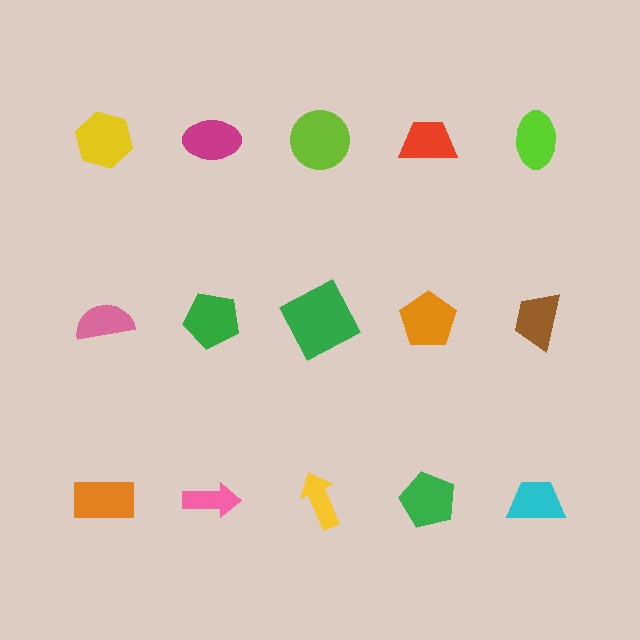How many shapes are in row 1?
5 shapes.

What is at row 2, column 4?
An orange pentagon.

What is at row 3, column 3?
A yellow arrow.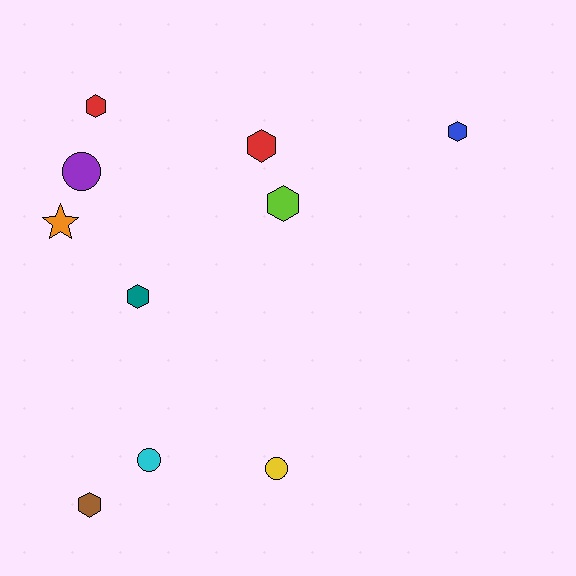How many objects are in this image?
There are 10 objects.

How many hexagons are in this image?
There are 6 hexagons.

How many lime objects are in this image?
There is 1 lime object.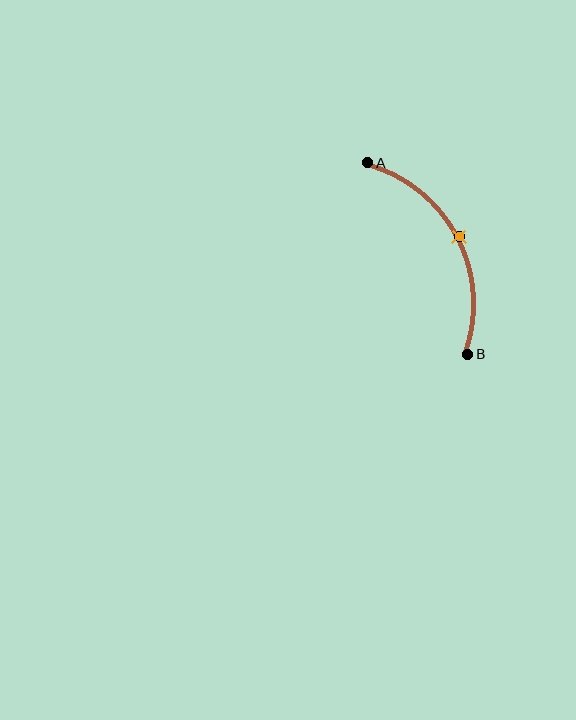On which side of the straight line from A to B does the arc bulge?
The arc bulges to the right of the straight line connecting A and B.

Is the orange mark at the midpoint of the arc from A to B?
Yes. The orange mark lies on the arc at equal arc-length from both A and B — it is the arc midpoint.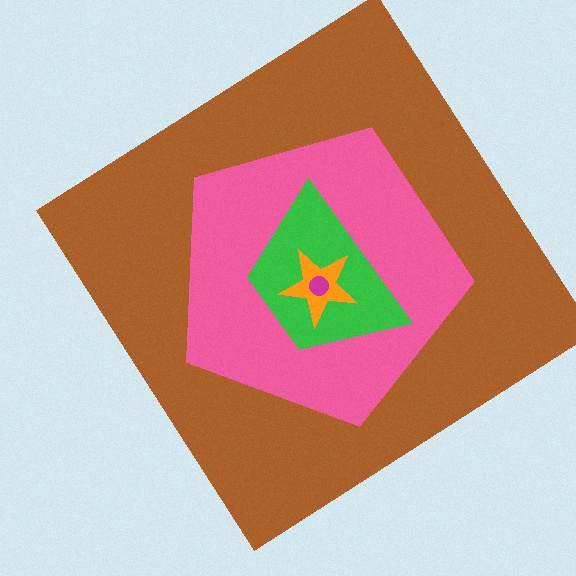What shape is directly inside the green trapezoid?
The orange star.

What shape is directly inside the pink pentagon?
The green trapezoid.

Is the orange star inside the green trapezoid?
Yes.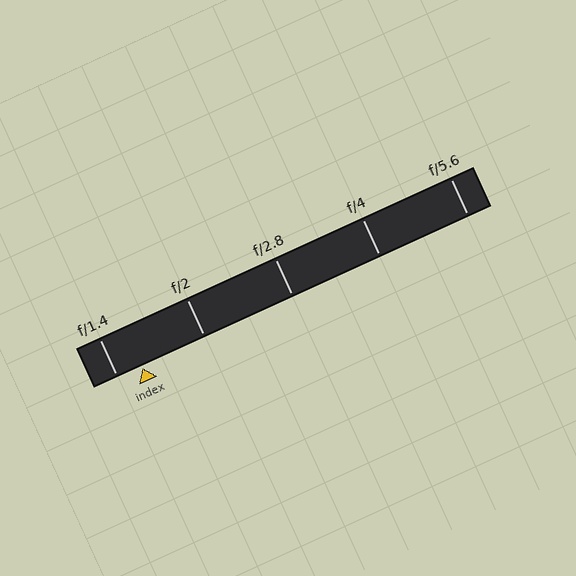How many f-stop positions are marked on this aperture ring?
There are 5 f-stop positions marked.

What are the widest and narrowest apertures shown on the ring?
The widest aperture shown is f/1.4 and the narrowest is f/5.6.